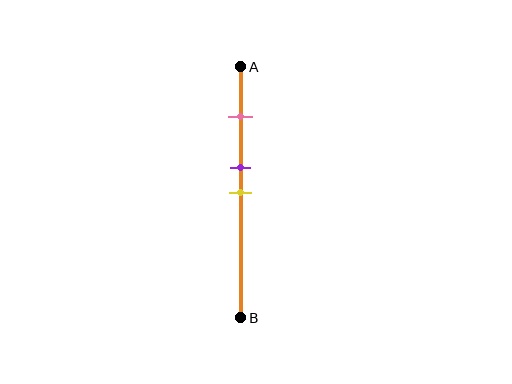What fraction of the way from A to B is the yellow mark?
The yellow mark is approximately 50% (0.5) of the way from A to B.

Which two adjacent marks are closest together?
The purple and yellow marks are the closest adjacent pair.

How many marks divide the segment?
There are 3 marks dividing the segment.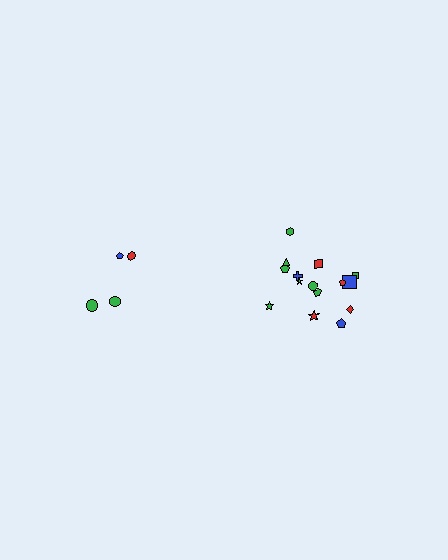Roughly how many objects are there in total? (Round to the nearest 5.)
Roughly 20 objects in total.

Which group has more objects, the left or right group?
The right group.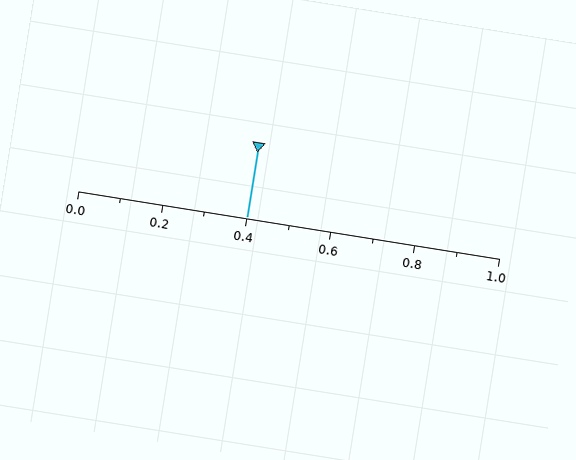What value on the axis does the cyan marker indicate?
The marker indicates approximately 0.4.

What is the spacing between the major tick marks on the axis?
The major ticks are spaced 0.2 apart.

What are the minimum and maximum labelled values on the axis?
The axis runs from 0.0 to 1.0.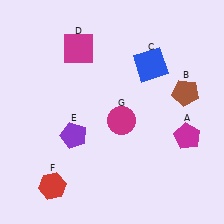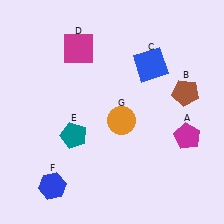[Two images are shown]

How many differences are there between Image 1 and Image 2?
There are 3 differences between the two images.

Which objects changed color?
E changed from purple to teal. F changed from red to blue. G changed from magenta to orange.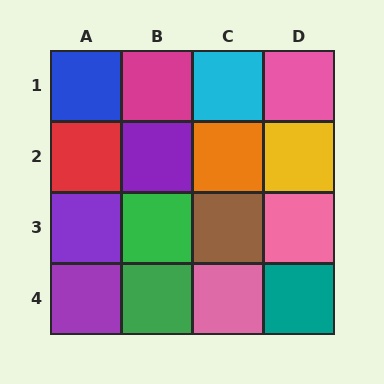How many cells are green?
2 cells are green.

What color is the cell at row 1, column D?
Pink.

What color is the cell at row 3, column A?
Purple.